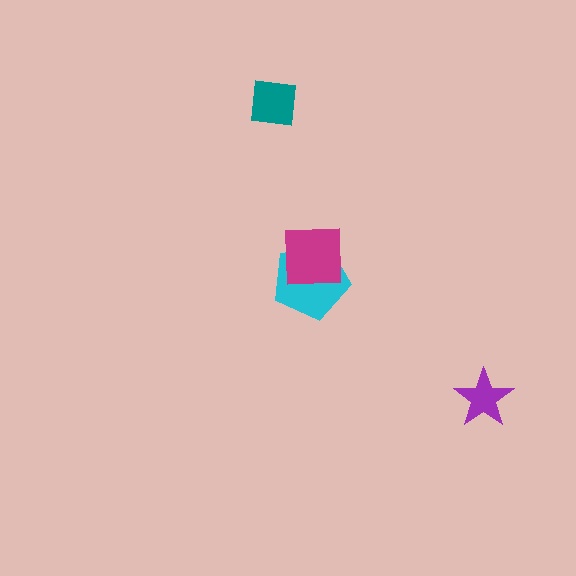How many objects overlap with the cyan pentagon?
1 object overlaps with the cyan pentagon.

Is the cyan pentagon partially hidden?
Yes, it is partially covered by another shape.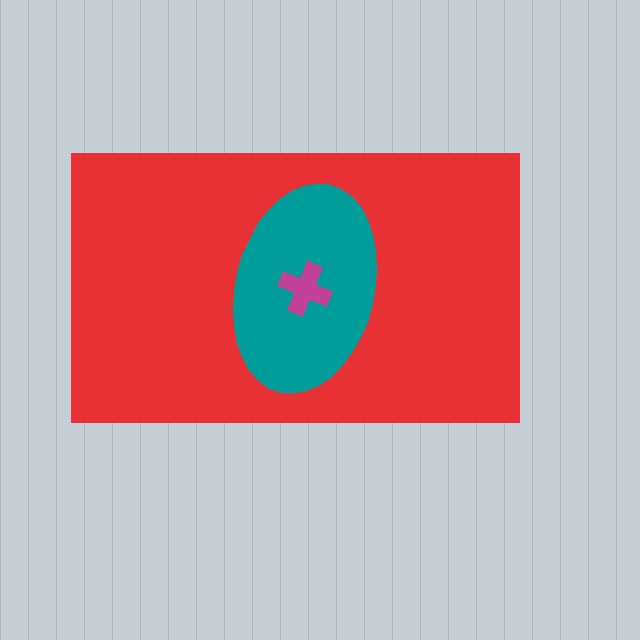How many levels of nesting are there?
3.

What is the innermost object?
The magenta cross.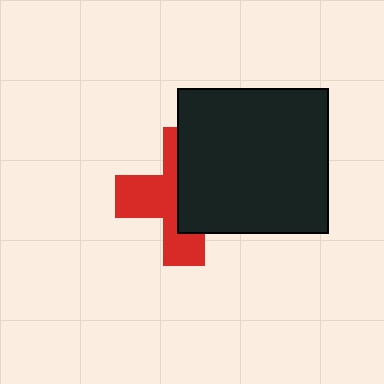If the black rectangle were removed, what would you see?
You would see the complete red cross.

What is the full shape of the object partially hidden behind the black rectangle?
The partially hidden object is a red cross.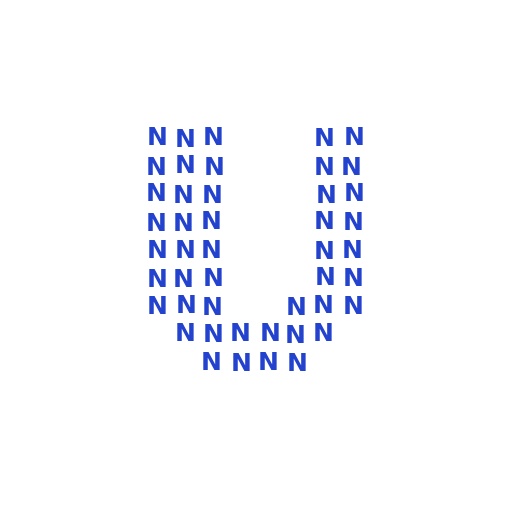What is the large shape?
The large shape is the letter U.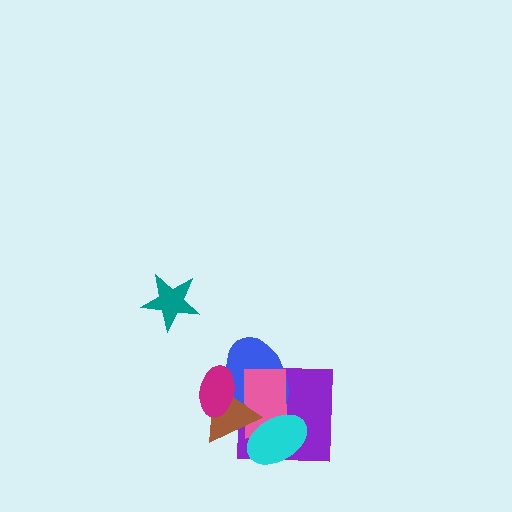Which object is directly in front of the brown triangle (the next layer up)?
The magenta ellipse is directly in front of the brown triangle.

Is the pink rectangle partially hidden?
Yes, it is partially covered by another shape.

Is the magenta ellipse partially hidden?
No, no other shape covers it.